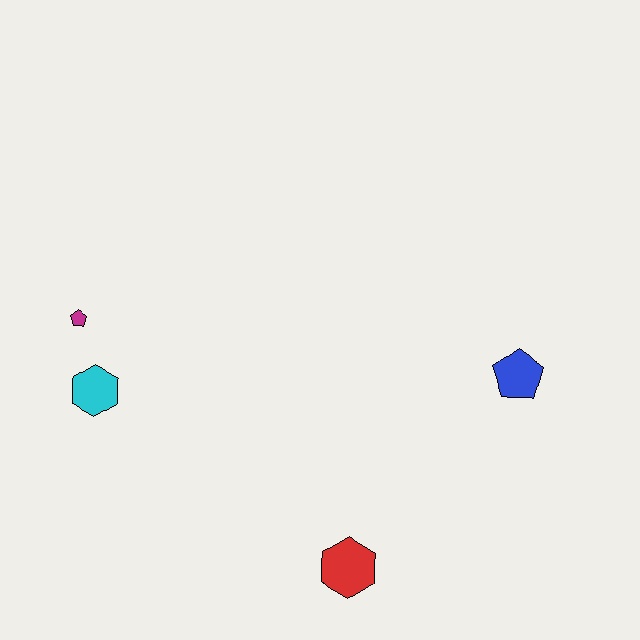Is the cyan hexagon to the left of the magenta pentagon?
No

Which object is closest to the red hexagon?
The blue pentagon is closest to the red hexagon.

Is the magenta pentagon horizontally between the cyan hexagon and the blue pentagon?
No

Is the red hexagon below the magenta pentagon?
Yes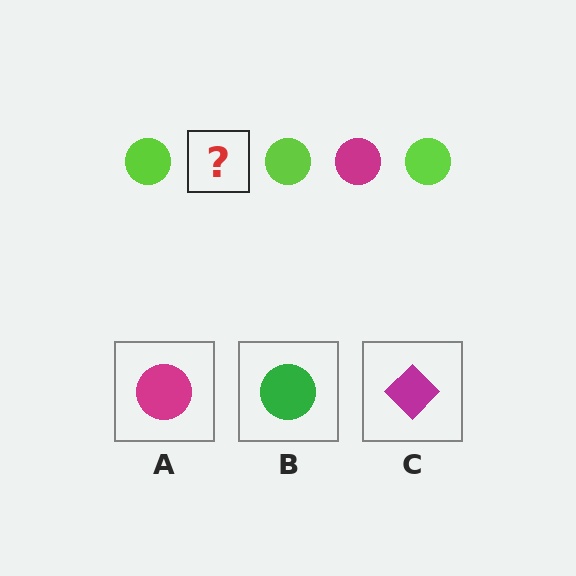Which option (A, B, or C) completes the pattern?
A.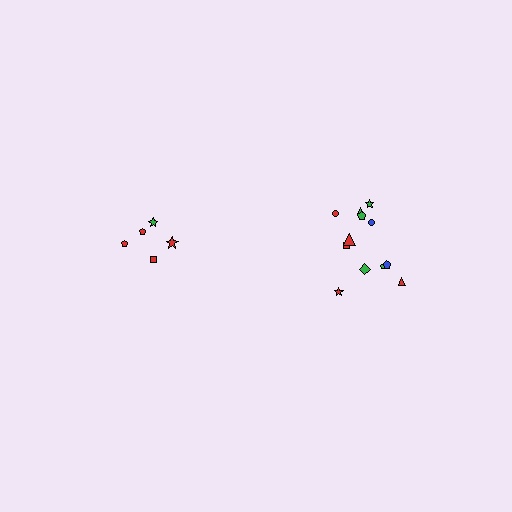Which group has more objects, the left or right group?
The right group.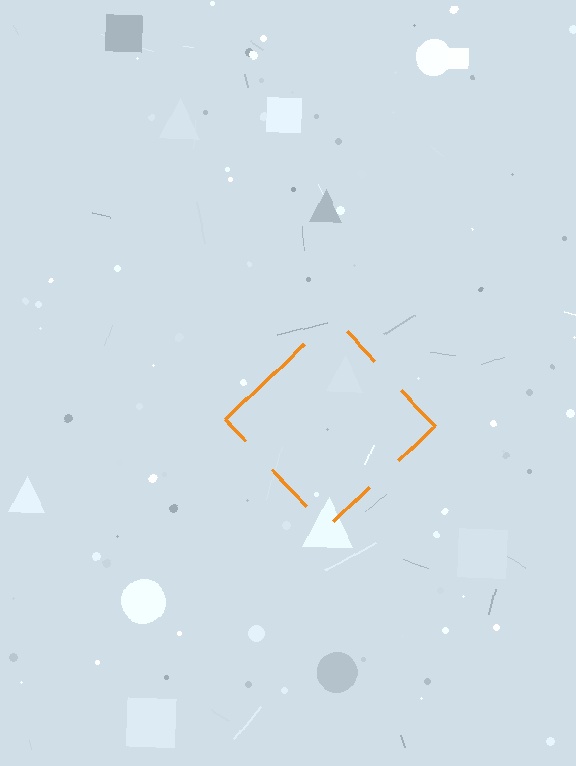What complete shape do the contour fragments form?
The contour fragments form a diamond.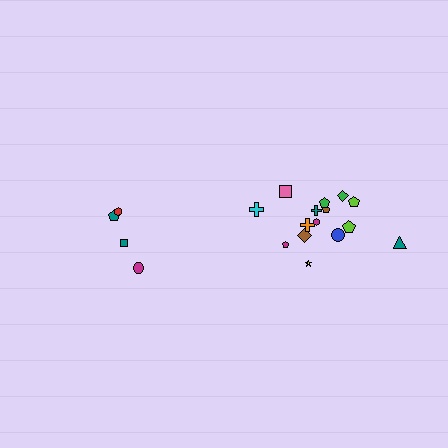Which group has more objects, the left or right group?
The right group.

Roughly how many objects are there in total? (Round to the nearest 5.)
Roughly 20 objects in total.